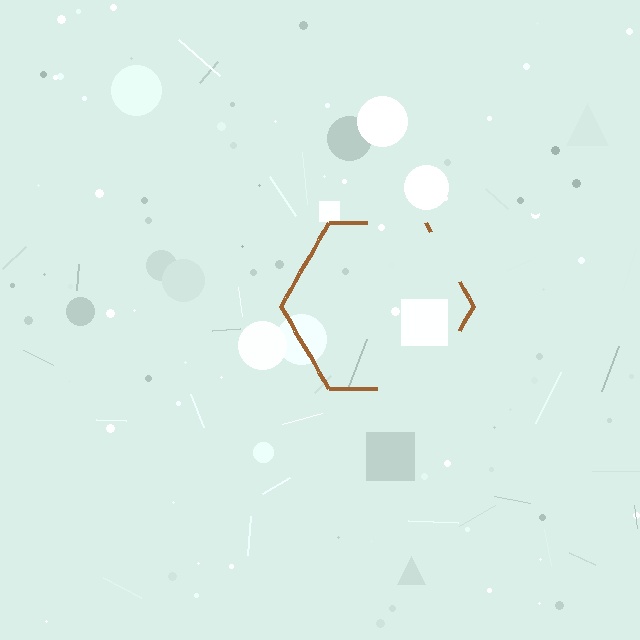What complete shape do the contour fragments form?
The contour fragments form a hexagon.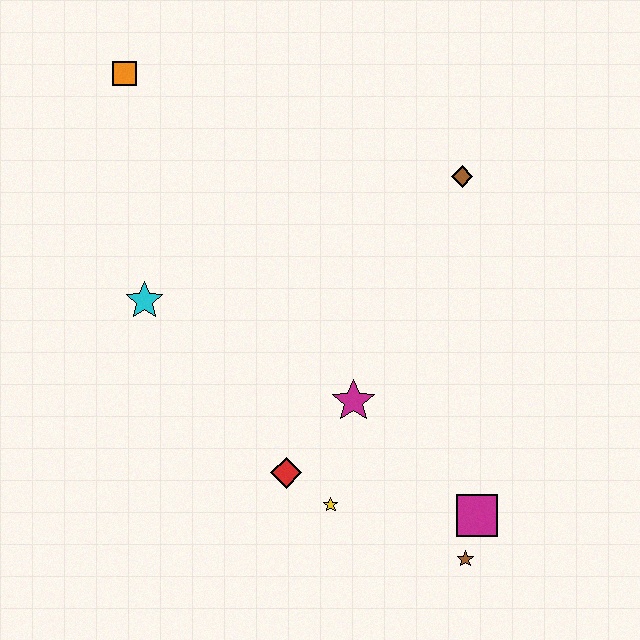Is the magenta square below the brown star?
No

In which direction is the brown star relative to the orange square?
The brown star is below the orange square.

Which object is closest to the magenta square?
The brown star is closest to the magenta square.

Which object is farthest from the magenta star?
The orange square is farthest from the magenta star.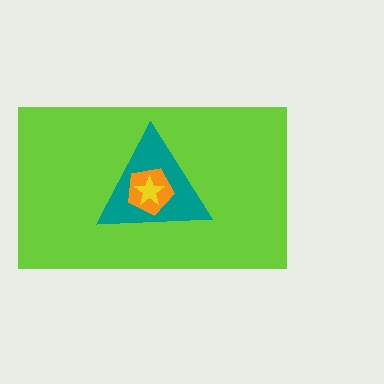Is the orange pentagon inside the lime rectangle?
Yes.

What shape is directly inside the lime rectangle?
The teal triangle.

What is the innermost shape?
The yellow star.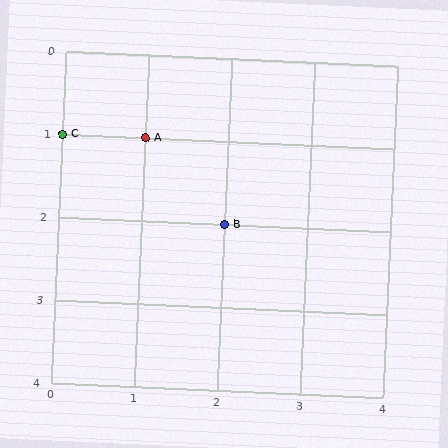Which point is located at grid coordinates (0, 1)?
Point C is at (0, 1).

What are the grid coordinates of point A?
Point A is at grid coordinates (1, 1).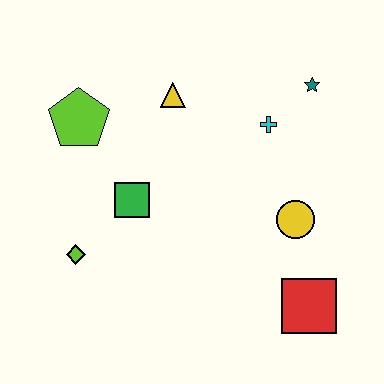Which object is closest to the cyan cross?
The teal star is closest to the cyan cross.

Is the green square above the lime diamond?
Yes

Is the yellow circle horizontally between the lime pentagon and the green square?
No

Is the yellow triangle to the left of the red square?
Yes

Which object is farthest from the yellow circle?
The lime pentagon is farthest from the yellow circle.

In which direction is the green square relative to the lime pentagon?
The green square is below the lime pentagon.